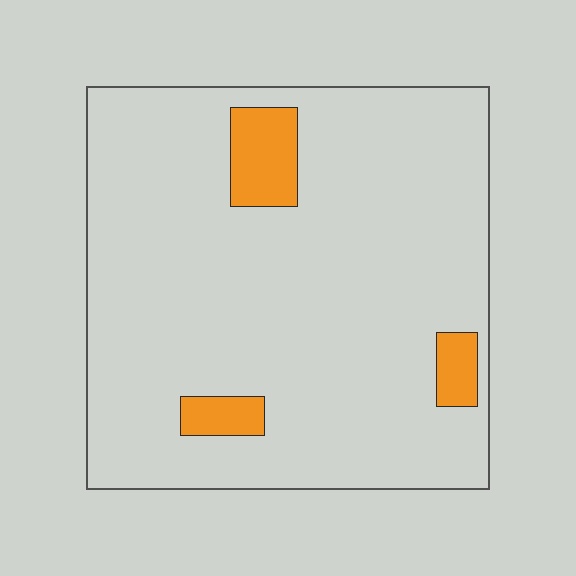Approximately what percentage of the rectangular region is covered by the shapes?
Approximately 10%.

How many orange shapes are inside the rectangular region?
3.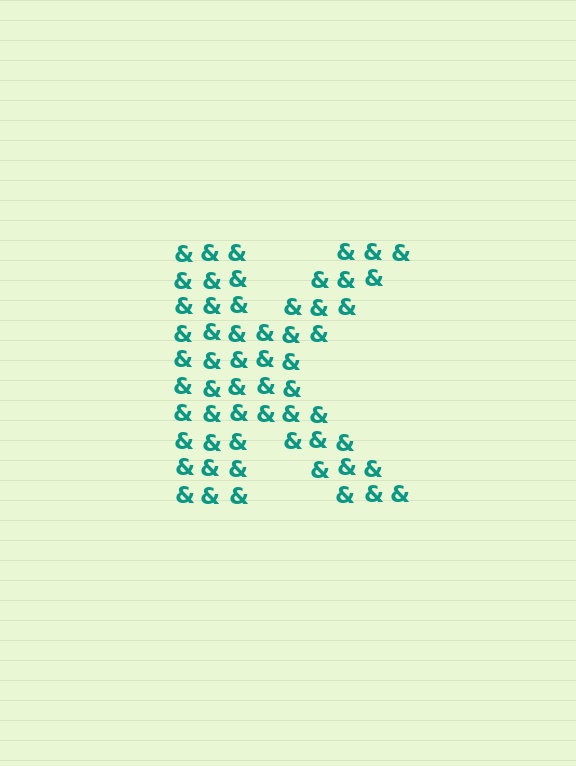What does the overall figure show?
The overall figure shows the letter K.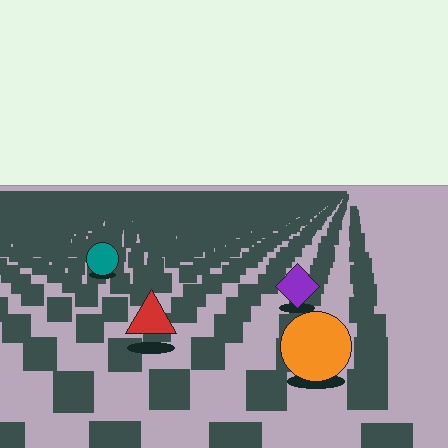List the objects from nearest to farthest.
From nearest to farthest: the orange circle, the red triangle, the purple diamond, the teal circle.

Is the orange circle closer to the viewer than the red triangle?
Yes. The orange circle is closer — you can tell from the texture gradient: the ground texture is coarser near it.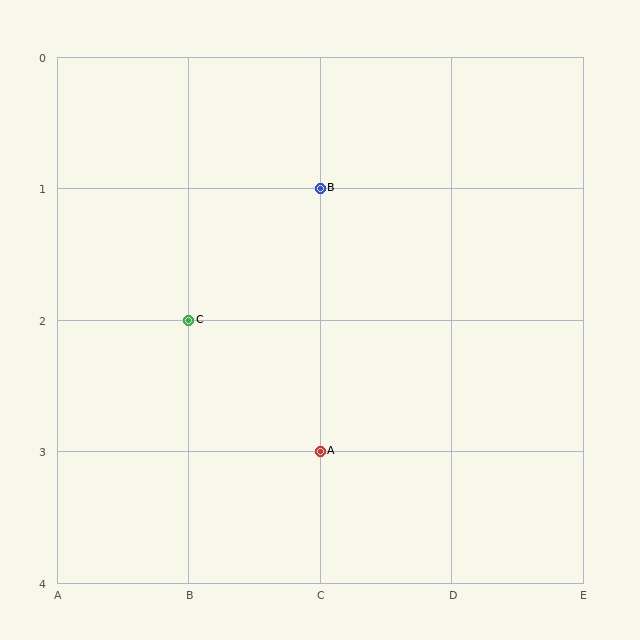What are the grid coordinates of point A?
Point A is at grid coordinates (C, 3).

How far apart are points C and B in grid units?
Points C and B are 1 column and 1 row apart (about 1.4 grid units diagonally).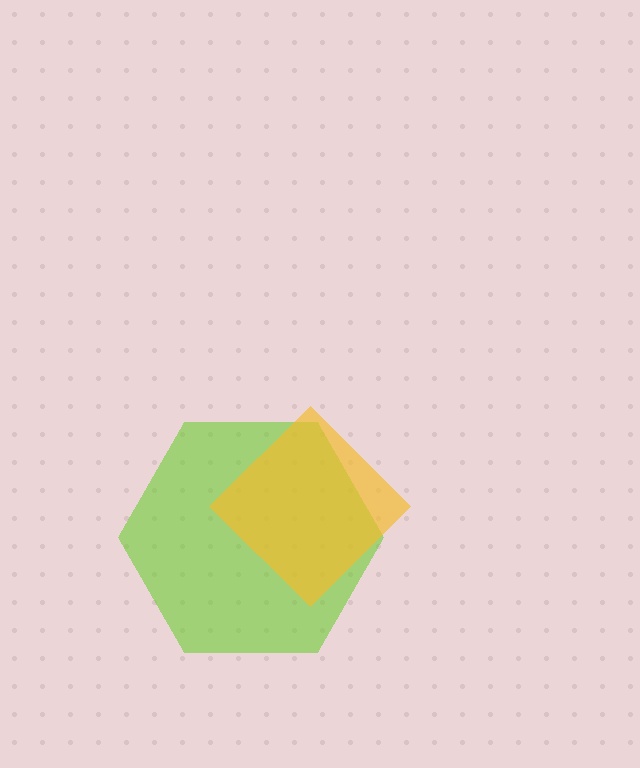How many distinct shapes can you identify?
There are 2 distinct shapes: a lime hexagon, a yellow diamond.